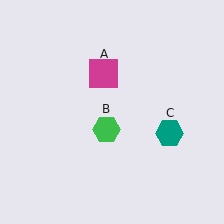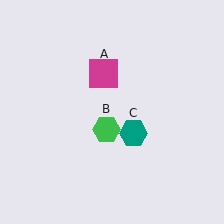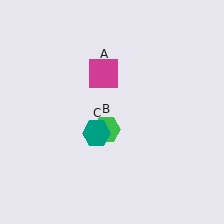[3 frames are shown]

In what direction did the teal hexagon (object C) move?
The teal hexagon (object C) moved left.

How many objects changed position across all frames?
1 object changed position: teal hexagon (object C).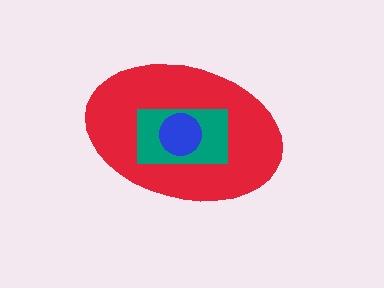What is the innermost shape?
The blue circle.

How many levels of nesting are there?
3.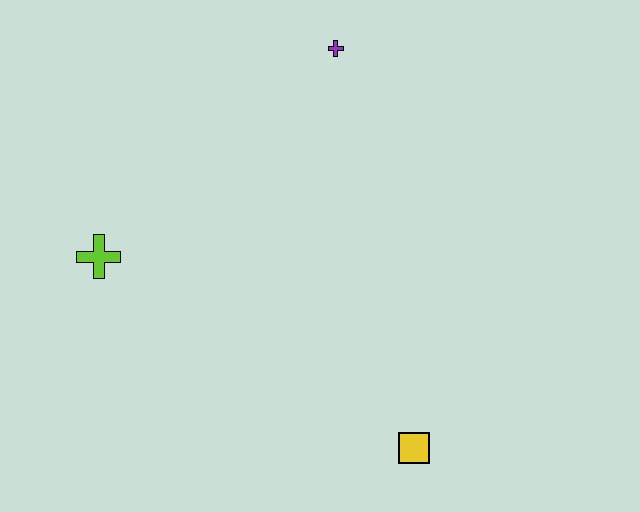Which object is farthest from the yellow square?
The purple cross is farthest from the yellow square.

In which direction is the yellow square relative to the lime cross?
The yellow square is to the right of the lime cross.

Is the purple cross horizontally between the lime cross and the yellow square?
Yes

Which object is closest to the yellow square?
The lime cross is closest to the yellow square.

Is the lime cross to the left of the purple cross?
Yes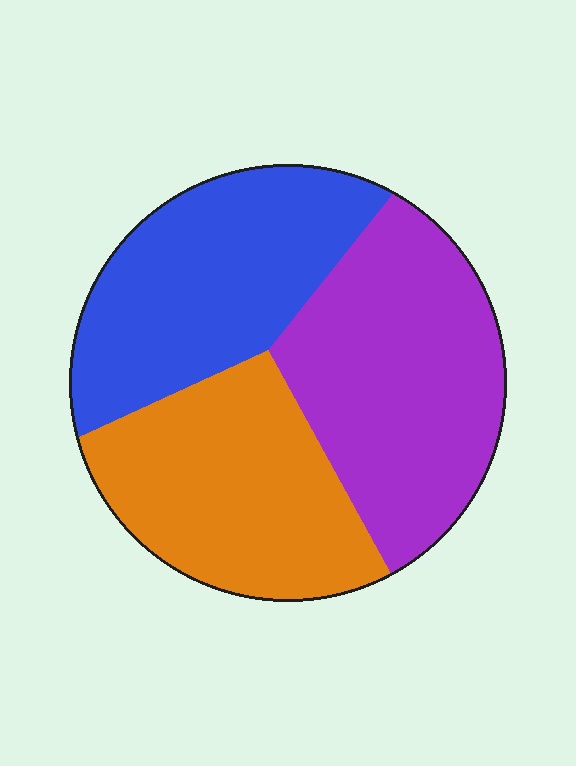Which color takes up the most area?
Purple, at roughly 35%.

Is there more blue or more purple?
Purple.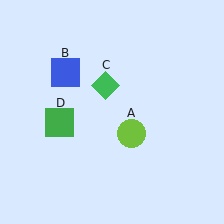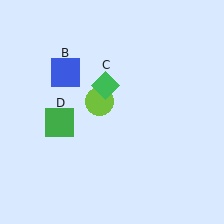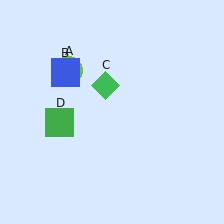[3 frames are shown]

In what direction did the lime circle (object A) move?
The lime circle (object A) moved up and to the left.